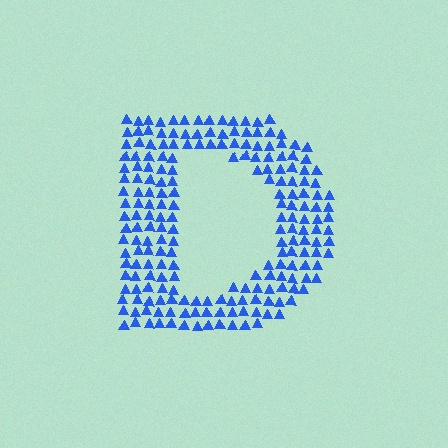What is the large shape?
The large shape is the letter D.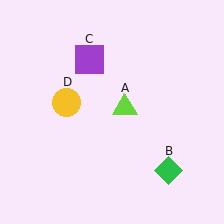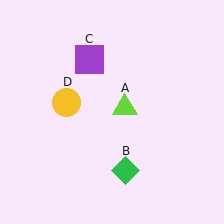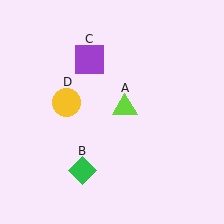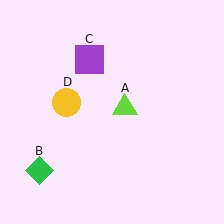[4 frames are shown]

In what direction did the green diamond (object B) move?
The green diamond (object B) moved left.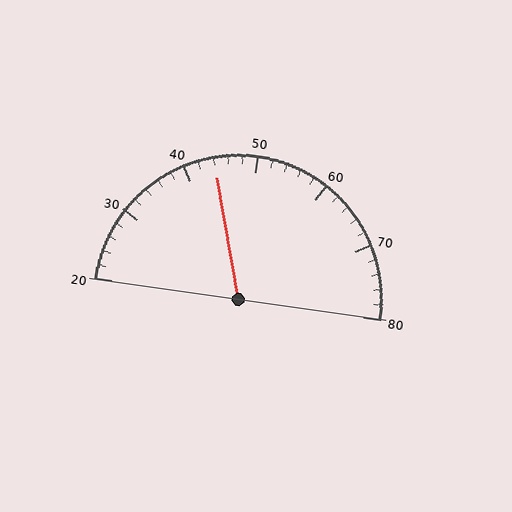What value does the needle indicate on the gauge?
The needle indicates approximately 44.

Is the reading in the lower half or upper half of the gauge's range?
The reading is in the lower half of the range (20 to 80).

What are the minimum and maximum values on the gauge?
The gauge ranges from 20 to 80.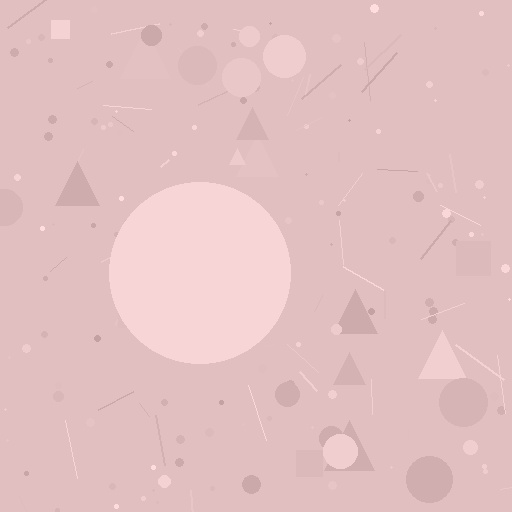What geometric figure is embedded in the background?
A circle is embedded in the background.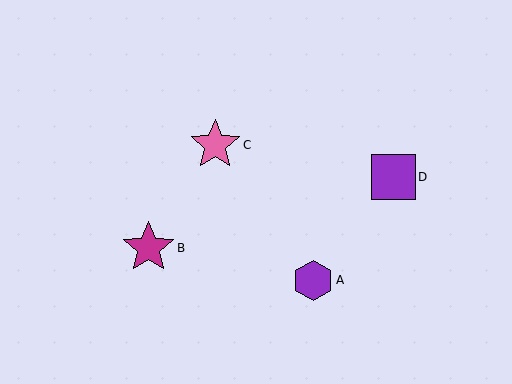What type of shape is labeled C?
Shape C is a pink star.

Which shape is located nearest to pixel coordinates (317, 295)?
The purple hexagon (labeled A) at (313, 280) is nearest to that location.